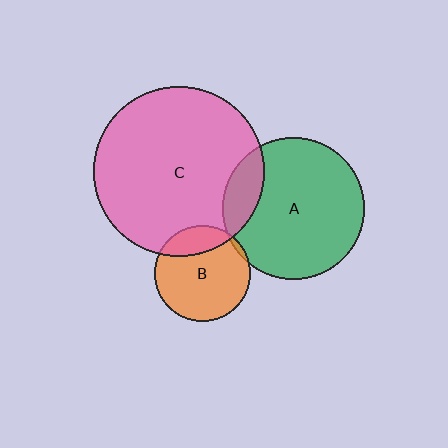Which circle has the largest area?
Circle C (pink).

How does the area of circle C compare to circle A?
Approximately 1.4 times.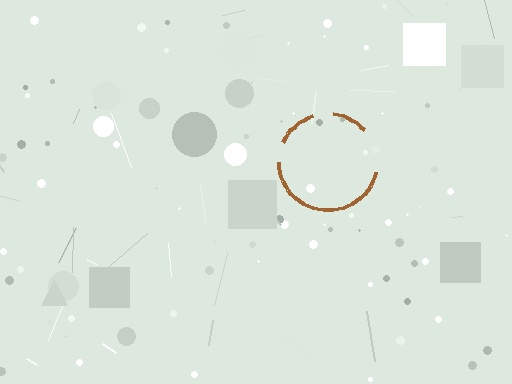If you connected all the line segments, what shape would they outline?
They would outline a circle.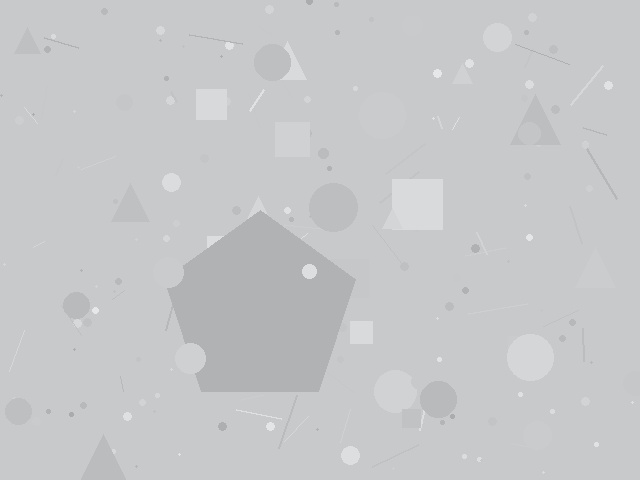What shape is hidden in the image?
A pentagon is hidden in the image.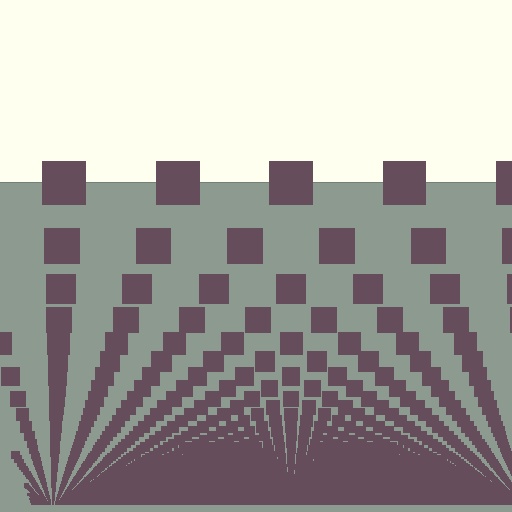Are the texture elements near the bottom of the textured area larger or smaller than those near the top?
Smaller. The gradient is inverted — elements near the bottom are smaller and denser.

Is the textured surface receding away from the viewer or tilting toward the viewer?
The surface appears to tilt toward the viewer. Texture elements get larger and sparser toward the top.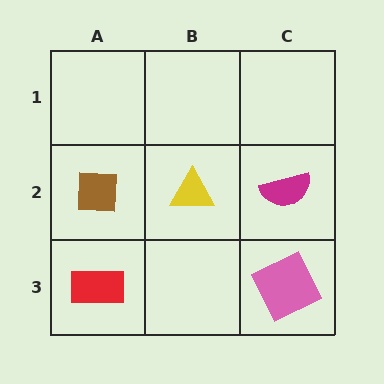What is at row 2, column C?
A magenta semicircle.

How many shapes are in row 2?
3 shapes.